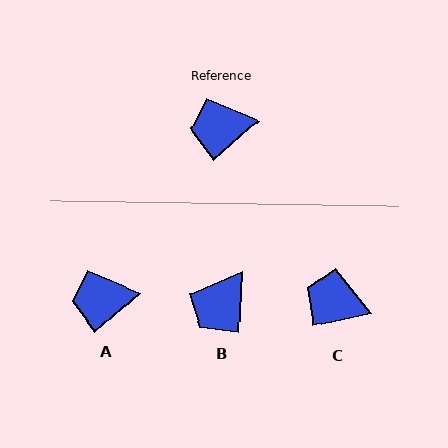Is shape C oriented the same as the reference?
No, it is off by about 28 degrees.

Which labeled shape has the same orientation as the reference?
A.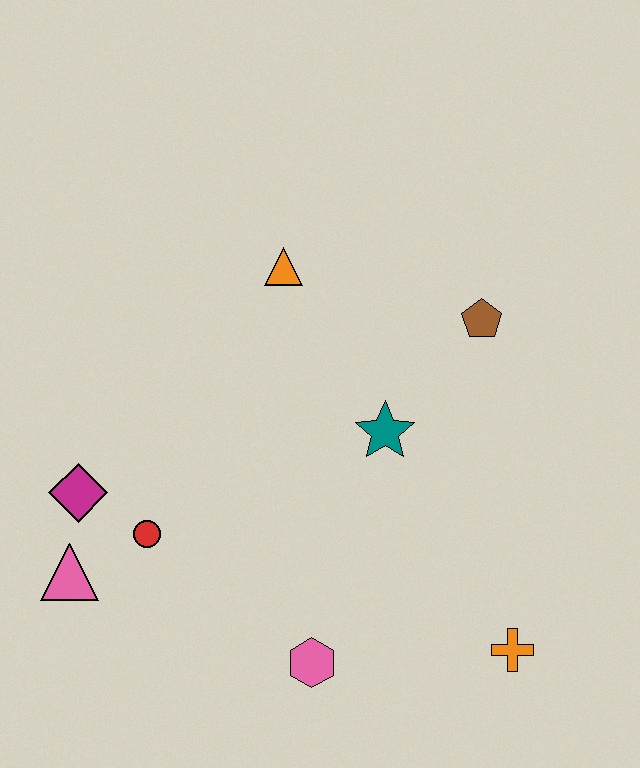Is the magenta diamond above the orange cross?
Yes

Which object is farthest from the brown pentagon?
The pink triangle is farthest from the brown pentagon.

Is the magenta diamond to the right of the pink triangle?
Yes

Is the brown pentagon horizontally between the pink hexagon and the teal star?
No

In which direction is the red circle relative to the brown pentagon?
The red circle is to the left of the brown pentagon.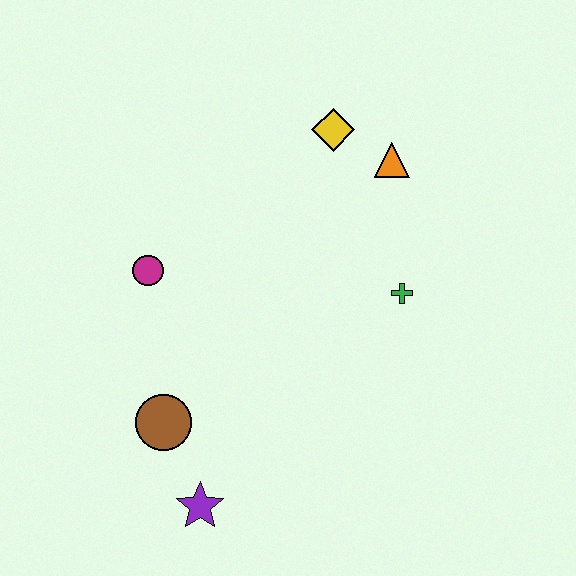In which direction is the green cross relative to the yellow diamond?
The green cross is below the yellow diamond.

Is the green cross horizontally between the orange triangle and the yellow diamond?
No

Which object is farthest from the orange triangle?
The purple star is farthest from the orange triangle.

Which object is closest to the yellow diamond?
The orange triangle is closest to the yellow diamond.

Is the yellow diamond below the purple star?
No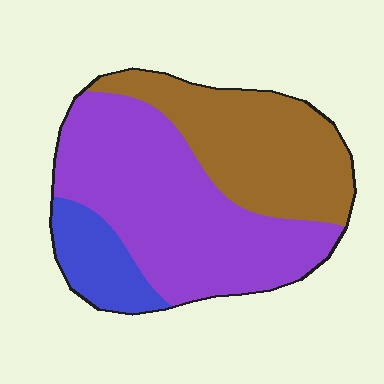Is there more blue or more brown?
Brown.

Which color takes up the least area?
Blue, at roughly 15%.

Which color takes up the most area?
Purple, at roughly 50%.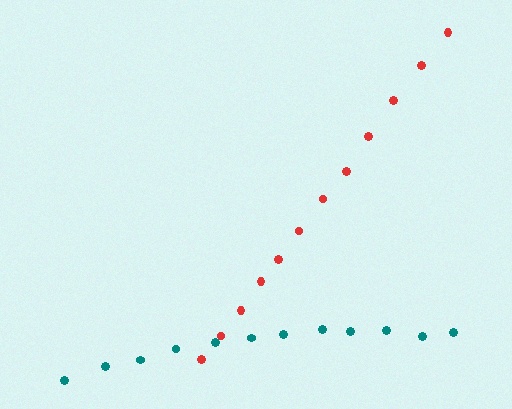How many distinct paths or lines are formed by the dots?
There are 2 distinct paths.